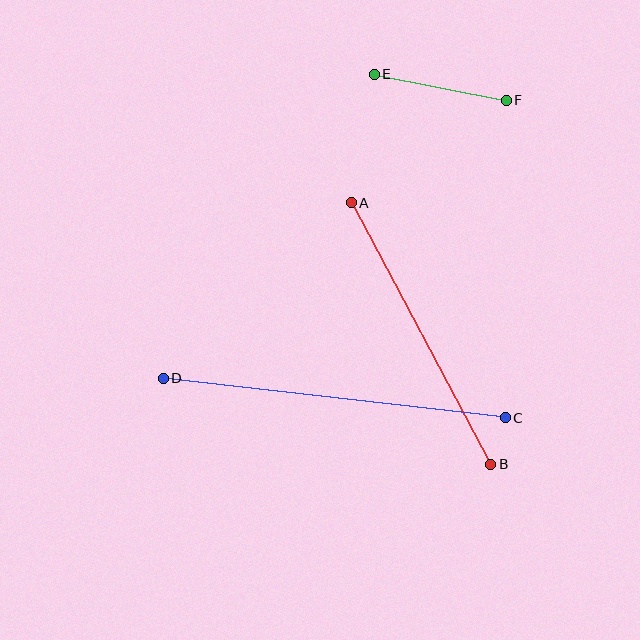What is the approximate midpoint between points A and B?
The midpoint is at approximately (421, 333) pixels.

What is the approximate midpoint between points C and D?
The midpoint is at approximately (334, 398) pixels.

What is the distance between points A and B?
The distance is approximately 297 pixels.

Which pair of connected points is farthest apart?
Points C and D are farthest apart.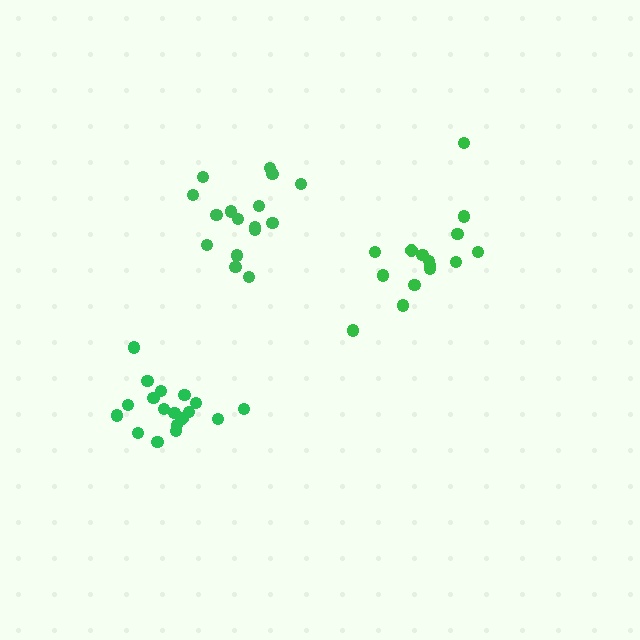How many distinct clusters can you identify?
There are 3 distinct clusters.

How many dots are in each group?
Group 1: 15 dots, Group 2: 16 dots, Group 3: 18 dots (49 total).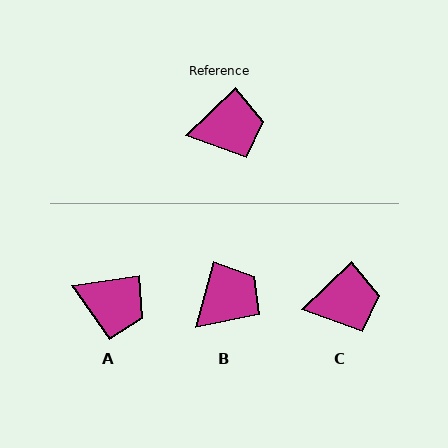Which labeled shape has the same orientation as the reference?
C.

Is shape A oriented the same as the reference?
No, it is off by about 35 degrees.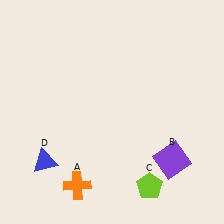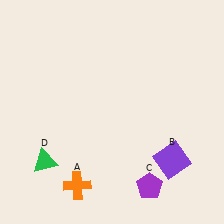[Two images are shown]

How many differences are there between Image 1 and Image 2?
There are 2 differences between the two images.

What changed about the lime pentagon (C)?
In Image 1, C is lime. In Image 2, it changed to purple.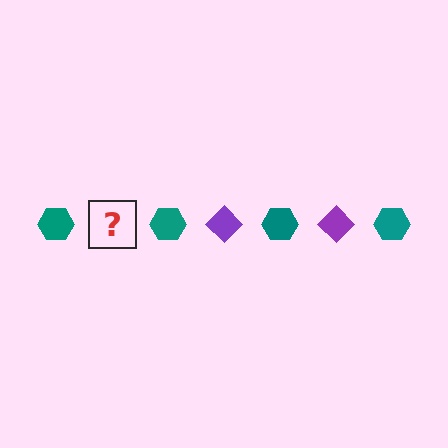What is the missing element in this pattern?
The missing element is a purple diamond.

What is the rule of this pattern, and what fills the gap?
The rule is that the pattern alternates between teal hexagon and purple diamond. The gap should be filled with a purple diamond.